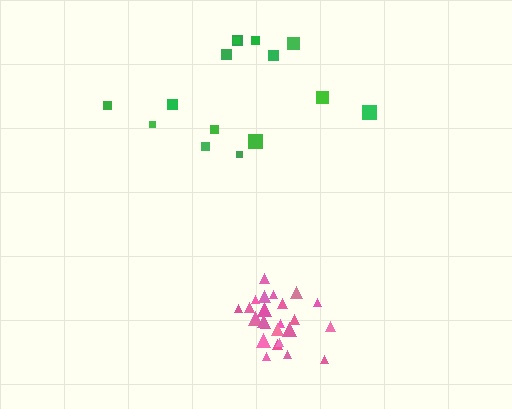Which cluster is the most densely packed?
Pink.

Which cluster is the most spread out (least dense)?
Green.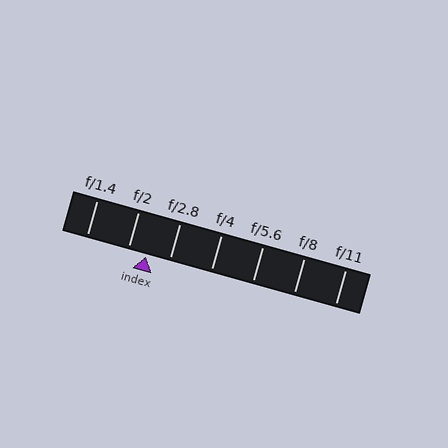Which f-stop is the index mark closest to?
The index mark is closest to f/2.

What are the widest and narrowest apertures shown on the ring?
The widest aperture shown is f/1.4 and the narrowest is f/11.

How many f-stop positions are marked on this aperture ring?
There are 7 f-stop positions marked.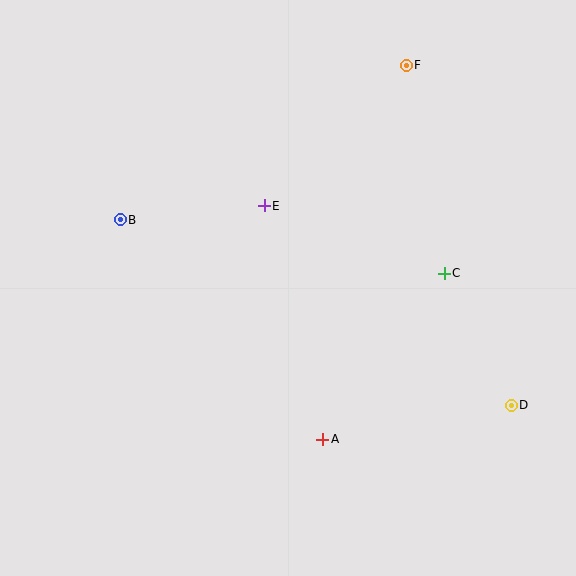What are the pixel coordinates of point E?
Point E is at (264, 206).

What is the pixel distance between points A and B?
The distance between A and B is 299 pixels.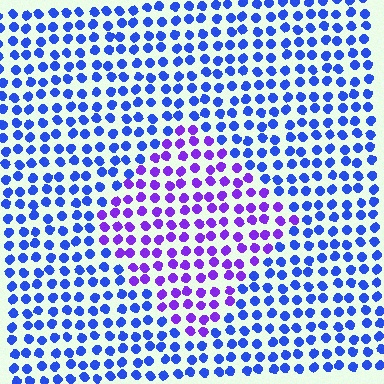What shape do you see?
I see a diamond.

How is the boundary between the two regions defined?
The boundary is defined purely by a slight shift in hue (about 42 degrees). Spacing, size, and orientation are identical on both sides.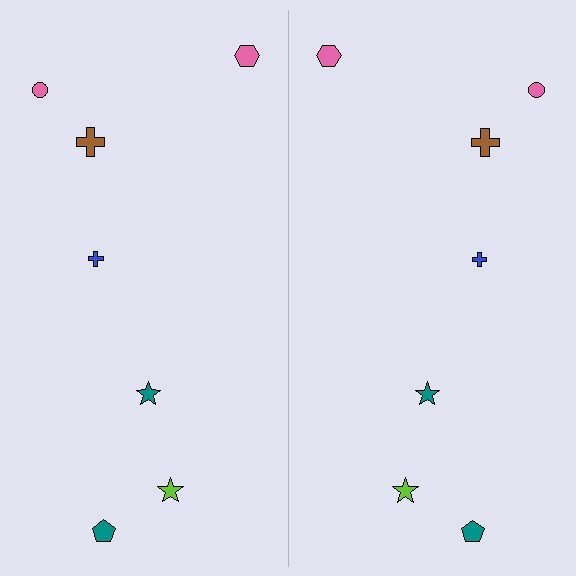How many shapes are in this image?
There are 14 shapes in this image.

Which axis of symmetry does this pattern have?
The pattern has a vertical axis of symmetry running through the center of the image.